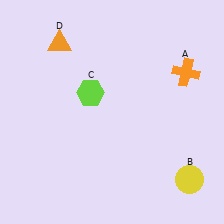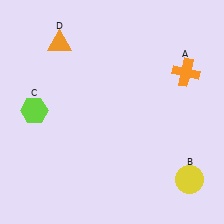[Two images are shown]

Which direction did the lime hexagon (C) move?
The lime hexagon (C) moved left.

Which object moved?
The lime hexagon (C) moved left.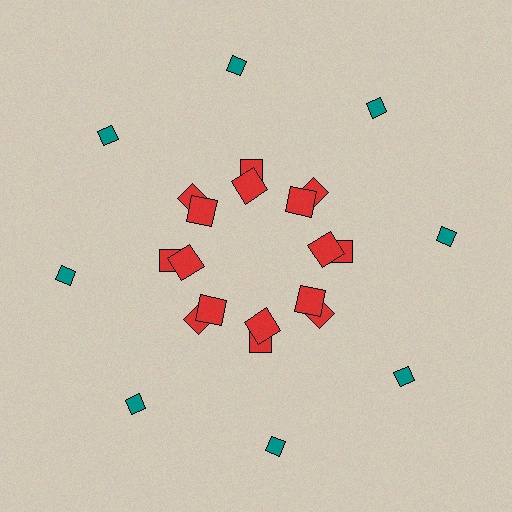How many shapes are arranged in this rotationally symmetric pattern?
There are 24 shapes, arranged in 8 groups of 3.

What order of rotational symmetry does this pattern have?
This pattern has 8-fold rotational symmetry.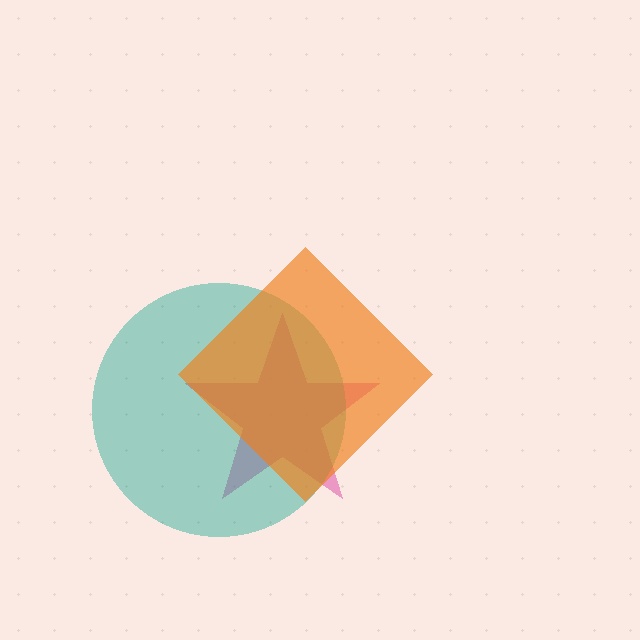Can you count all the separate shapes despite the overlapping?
Yes, there are 3 separate shapes.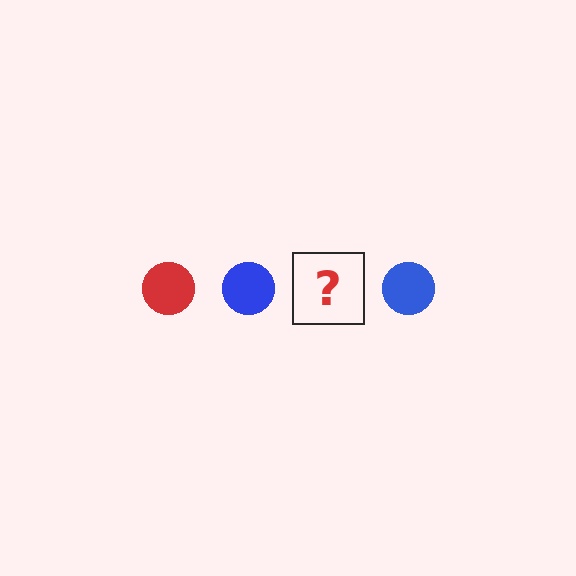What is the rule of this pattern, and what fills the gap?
The rule is that the pattern cycles through red, blue circles. The gap should be filled with a red circle.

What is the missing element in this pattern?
The missing element is a red circle.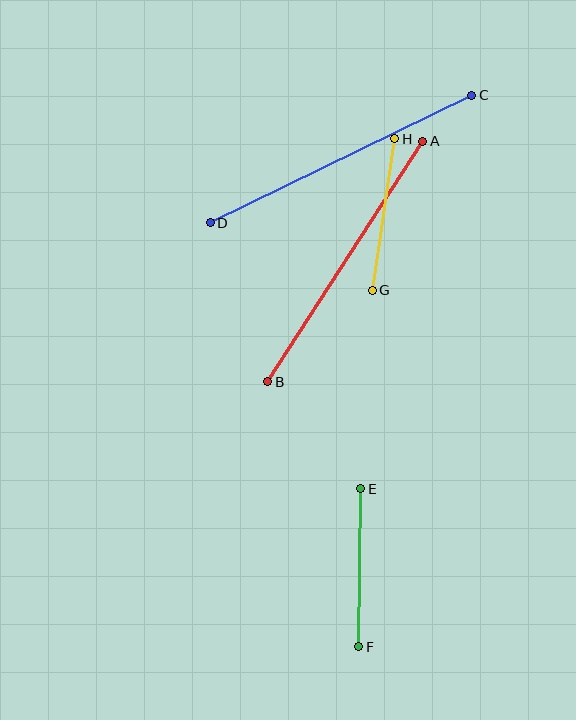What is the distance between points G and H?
The distance is approximately 153 pixels.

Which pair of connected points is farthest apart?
Points C and D are farthest apart.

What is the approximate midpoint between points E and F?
The midpoint is at approximately (360, 568) pixels.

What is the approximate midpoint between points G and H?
The midpoint is at approximately (384, 214) pixels.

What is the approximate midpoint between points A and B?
The midpoint is at approximately (345, 262) pixels.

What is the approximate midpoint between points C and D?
The midpoint is at approximately (341, 159) pixels.